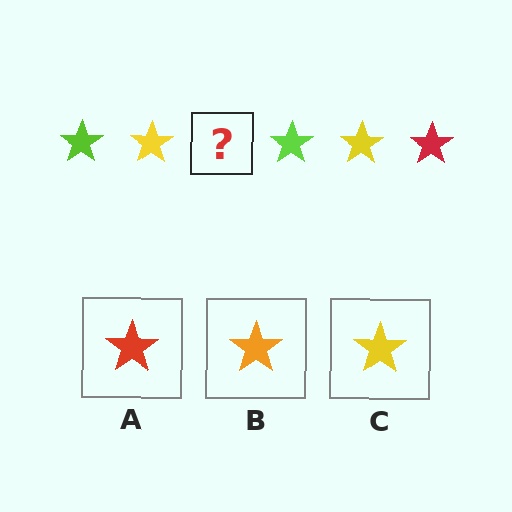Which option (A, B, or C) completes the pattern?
A.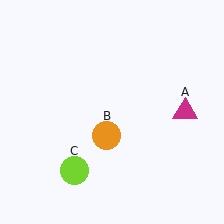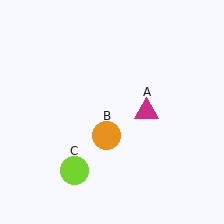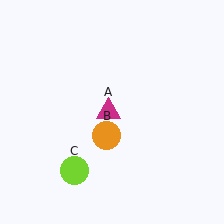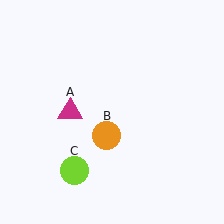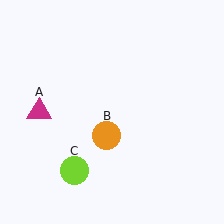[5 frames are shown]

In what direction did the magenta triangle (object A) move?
The magenta triangle (object A) moved left.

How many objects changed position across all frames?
1 object changed position: magenta triangle (object A).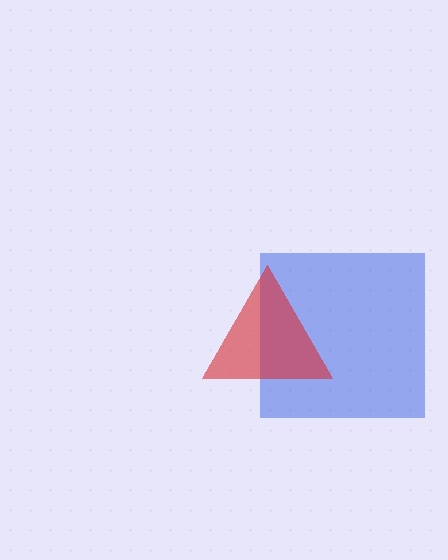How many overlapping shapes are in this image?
There are 2 overlapping shapes in the image.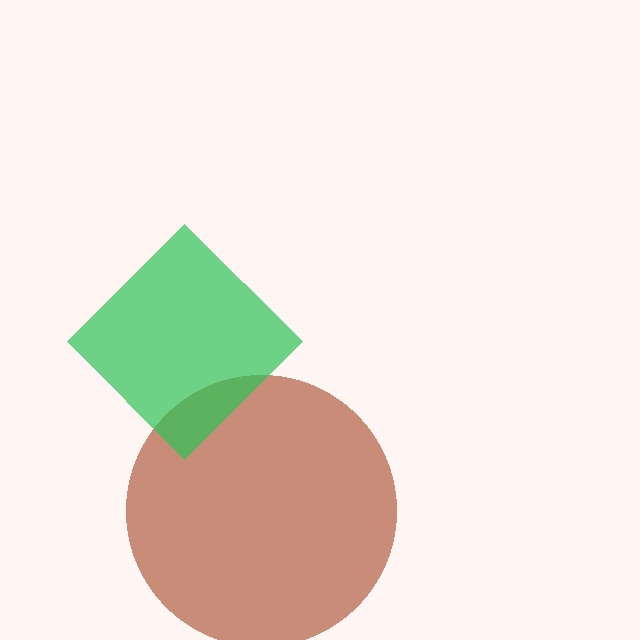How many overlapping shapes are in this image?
There are 2 overlapping shapes in the image.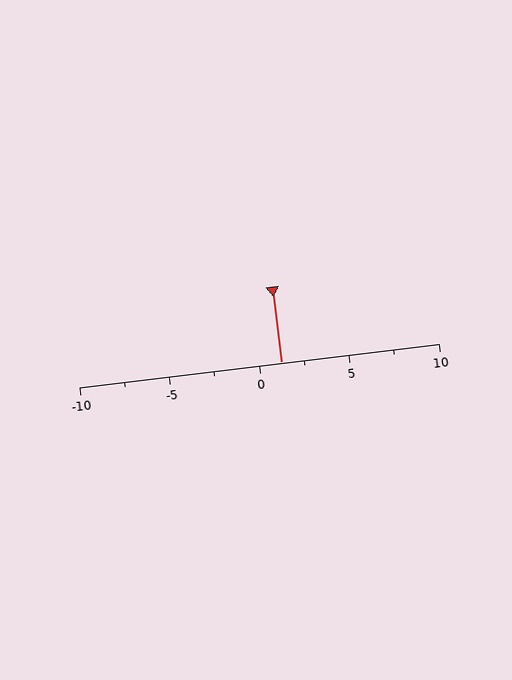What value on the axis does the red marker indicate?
The marker indicates approximately 1.2.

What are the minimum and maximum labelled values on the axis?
The axis runs from -10 to 10.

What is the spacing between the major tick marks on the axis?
The major ticks are spaced 5 apart.